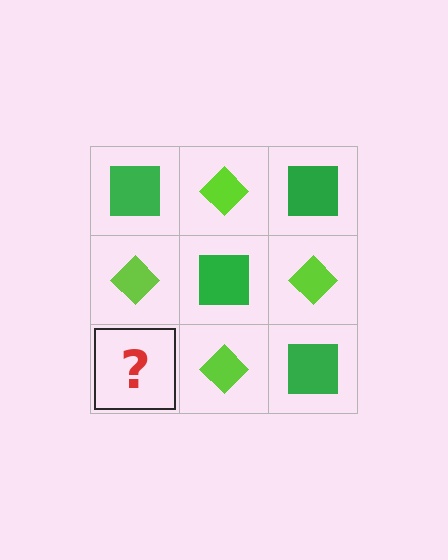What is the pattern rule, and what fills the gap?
The rule is that it alternates green square and lime diamond in a checkerboard pattern. The gap should be filled with a green square.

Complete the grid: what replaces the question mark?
The question mark should be replaced with a green square.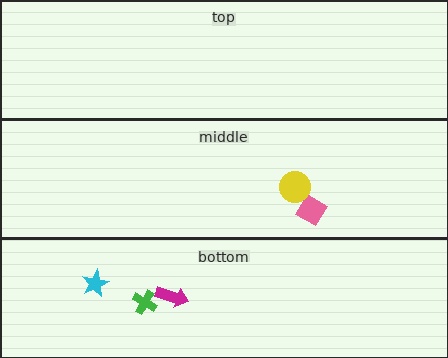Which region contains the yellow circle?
The middle region.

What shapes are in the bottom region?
The cyan star, the green cross, the magenta arrow.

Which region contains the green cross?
The bottom region.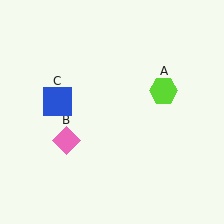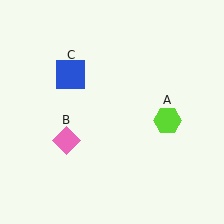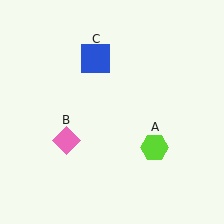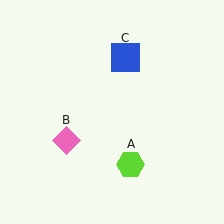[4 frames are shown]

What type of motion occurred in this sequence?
The lime hexagon (object A), blue square (object C) rotated clockwise around the center of the scene.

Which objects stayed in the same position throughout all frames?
Pink diamond (object B) remained stationary.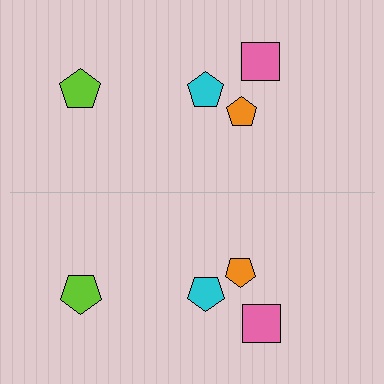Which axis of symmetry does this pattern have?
The pattern has a horizontal axis of symmetry running through the center of the image.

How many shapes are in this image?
There are 8 shapes in this image.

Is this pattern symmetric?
Yes, this pattern has bilateral (reflection) symmetry.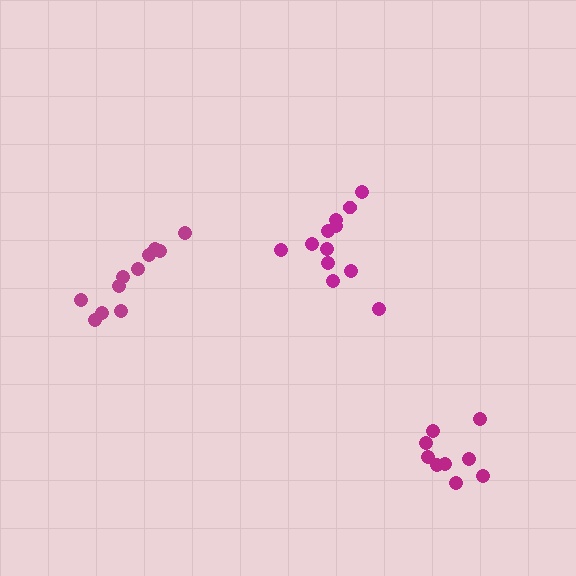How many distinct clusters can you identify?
There are 3 distinct clusters.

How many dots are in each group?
Group 1: 12 dots, Group 2: 11 dots, Group 3: 9 dots (32 total).